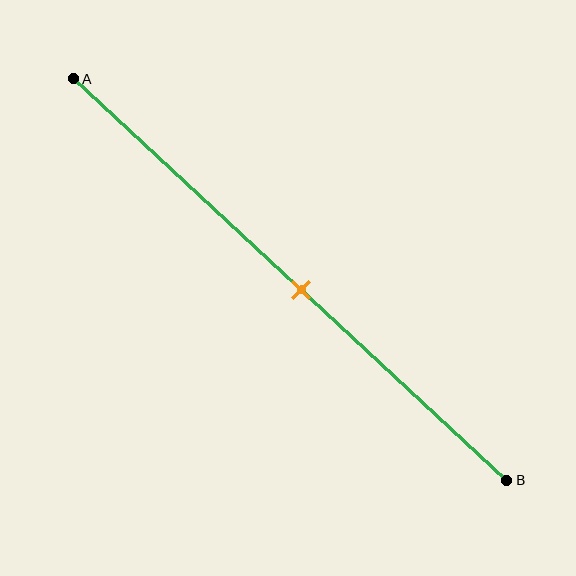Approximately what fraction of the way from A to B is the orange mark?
The orange mark is approximately 55% of the way from A to B.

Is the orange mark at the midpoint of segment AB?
Yes, the mark is approximately at the midpoint.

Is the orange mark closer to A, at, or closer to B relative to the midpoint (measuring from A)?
The orange mark is approximately at the midpoint of segment AB.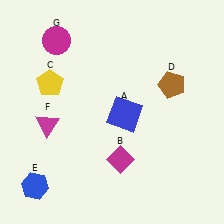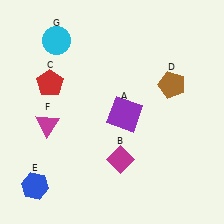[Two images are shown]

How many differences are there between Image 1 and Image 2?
There are 3 differences between the two images.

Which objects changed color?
A changed from blue to purple. C changed from yellow to red. G changed from magenta to cyan.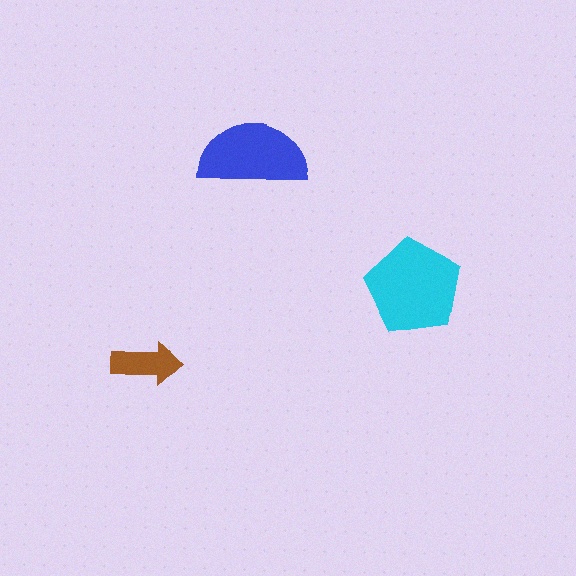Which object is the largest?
The cyan pentagon.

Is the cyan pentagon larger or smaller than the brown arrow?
Larger.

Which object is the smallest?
The brown arrow.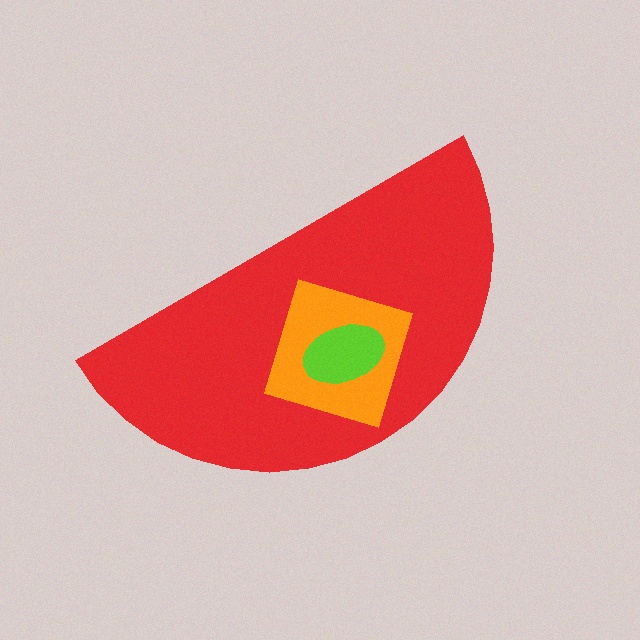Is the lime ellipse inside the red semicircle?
Yes.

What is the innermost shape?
The lime ellipse.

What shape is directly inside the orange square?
The lime ellipse.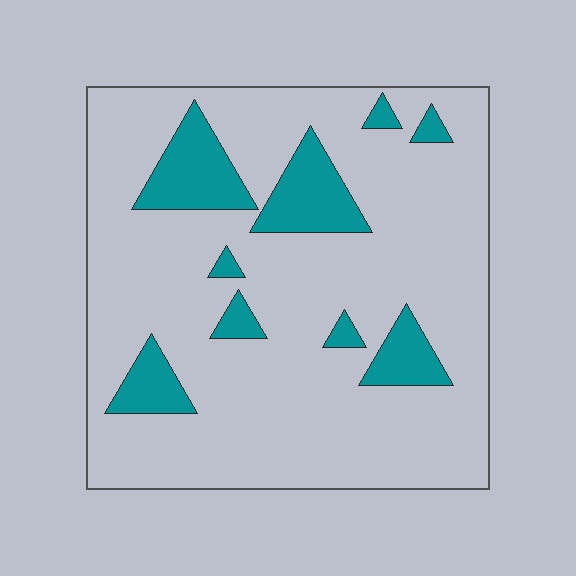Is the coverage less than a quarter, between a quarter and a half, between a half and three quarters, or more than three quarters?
Less than a quarter.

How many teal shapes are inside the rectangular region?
9.